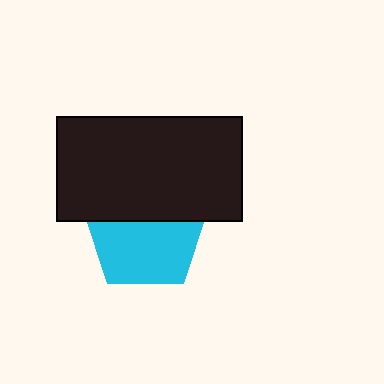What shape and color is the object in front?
The object in front is a black rectangle.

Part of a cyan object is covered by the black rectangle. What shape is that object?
It is a pentagon.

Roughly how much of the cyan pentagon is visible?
About half of it is visible (roughly 59%).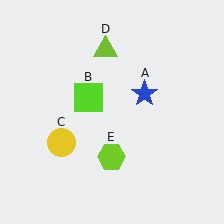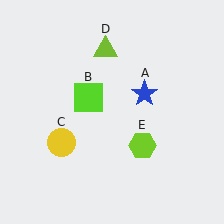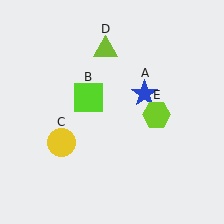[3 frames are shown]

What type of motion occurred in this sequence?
The lime hexagon (object E) rotated counterclockwise around the center of the scene.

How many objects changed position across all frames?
1 object changed position: lime hexagon (object E).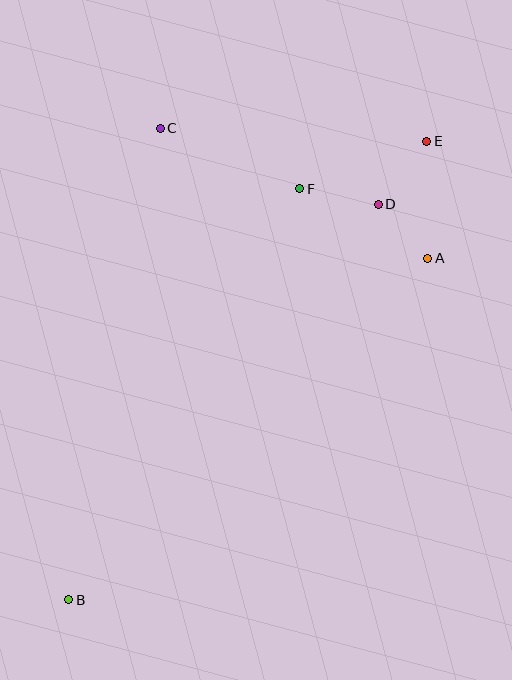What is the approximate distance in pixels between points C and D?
The distance between C and D is approximately 231 pixels.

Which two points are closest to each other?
Points A and D are closest to each other.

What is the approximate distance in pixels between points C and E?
The distance between C and E is approximately 267 pixels.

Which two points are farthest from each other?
Points B and E are farthest from each other.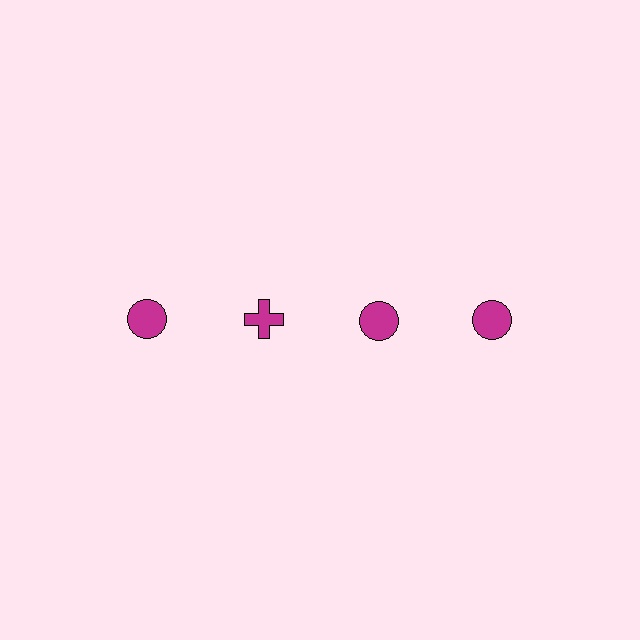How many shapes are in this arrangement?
There are 4 shapes arranged in a grid pattern.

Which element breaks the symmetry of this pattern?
The magenta cross in the top row, second from left column breaks the symmetry. All other shapes are magenta circles.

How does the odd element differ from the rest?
It has a different shape: cross instead of circle.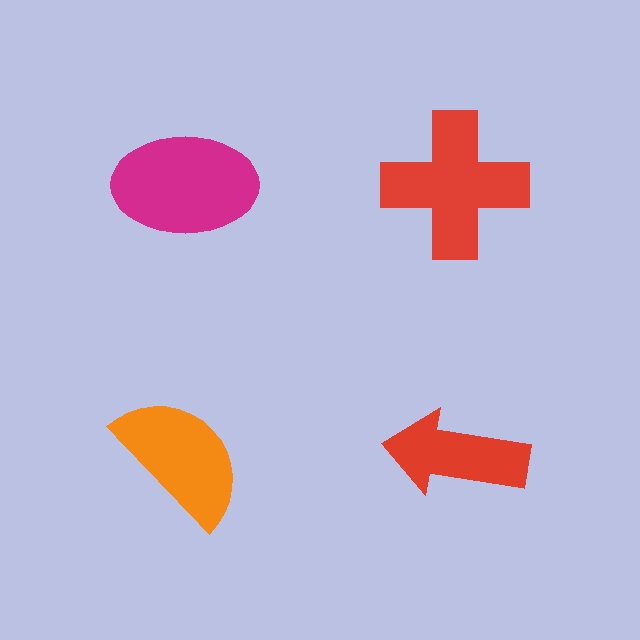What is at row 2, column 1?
An orange semicircle.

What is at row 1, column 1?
A magenta ellipse.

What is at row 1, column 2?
A red cross.